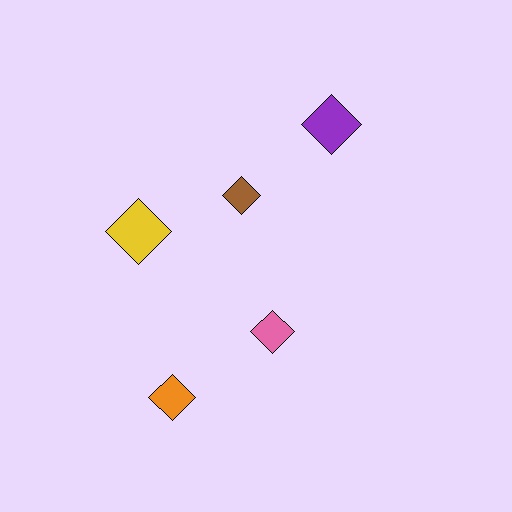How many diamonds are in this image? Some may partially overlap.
There are 5 diamonds.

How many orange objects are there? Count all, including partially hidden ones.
There is 1 orange object.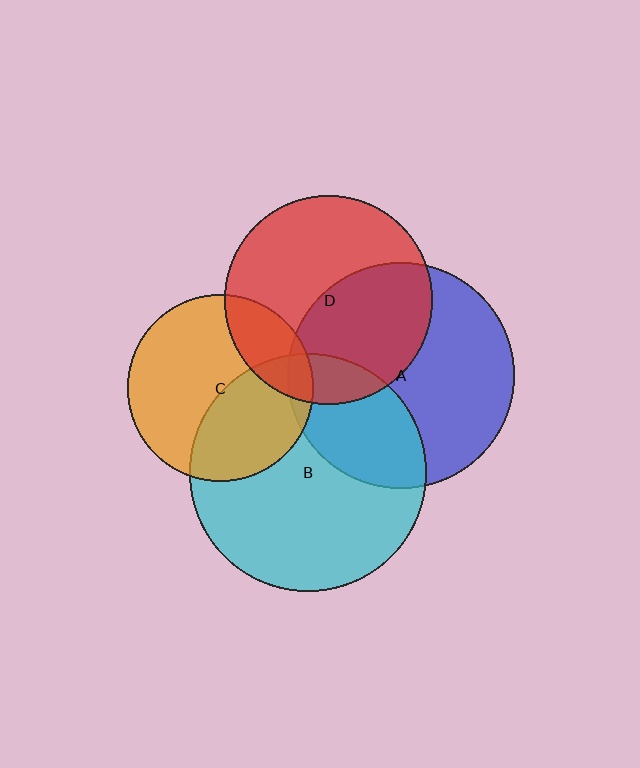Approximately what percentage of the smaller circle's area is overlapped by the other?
Approximately 15%.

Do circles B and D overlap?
Yes.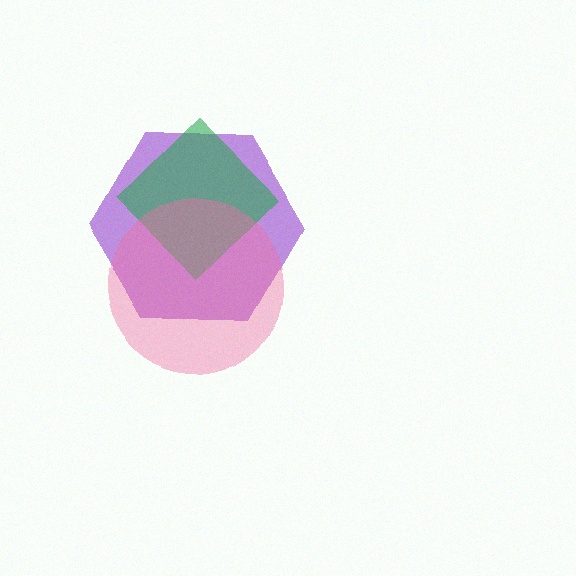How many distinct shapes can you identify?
There are 3 distinct shapes: a purple hexagon, a green diamond, a pink circle.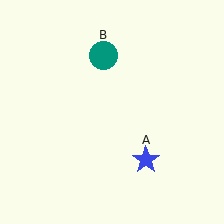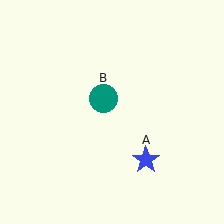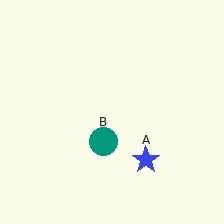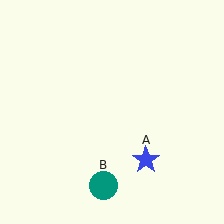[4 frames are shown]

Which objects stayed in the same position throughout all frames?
Blue star (object A) remained stationary.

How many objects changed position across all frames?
1 object changed position: teal circle (object B).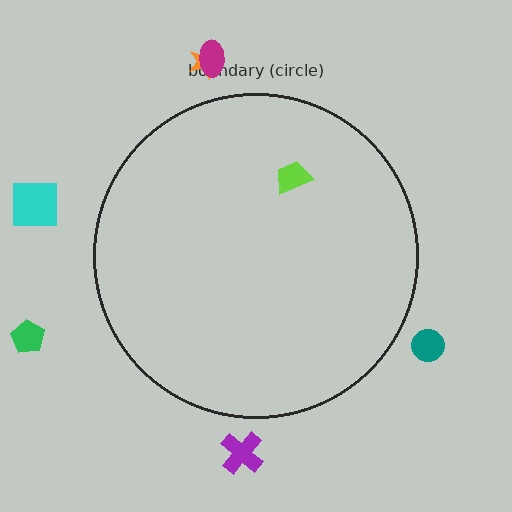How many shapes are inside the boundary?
1 inside, 6 outside.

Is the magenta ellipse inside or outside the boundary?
Outside.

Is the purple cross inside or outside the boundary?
Outside.